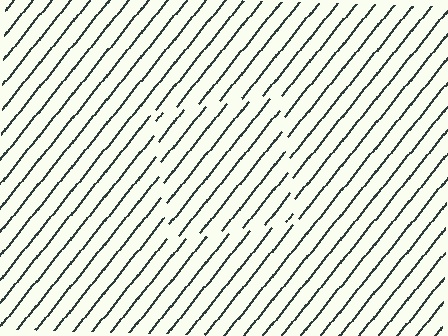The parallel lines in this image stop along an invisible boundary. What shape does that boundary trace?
An illusory square. The interior of the shape contains the same grating, shifted by half a period — the contour is defined by the phase discontinuity where line-ends from the inner and outer gratings abut.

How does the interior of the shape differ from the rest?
The interior of the shape contains the same grating, shifted by half a period — the contour is defined by the phase discontinuity where line-ends from the inner and outer gratings abut.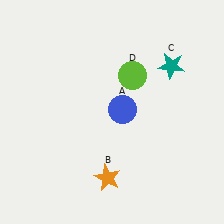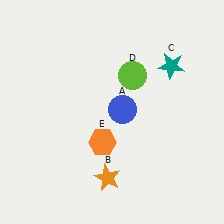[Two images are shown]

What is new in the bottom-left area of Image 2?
An orange hexagon (E) was added in the bottom-left area of Image 2.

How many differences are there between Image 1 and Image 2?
There is 1 difference between the two images.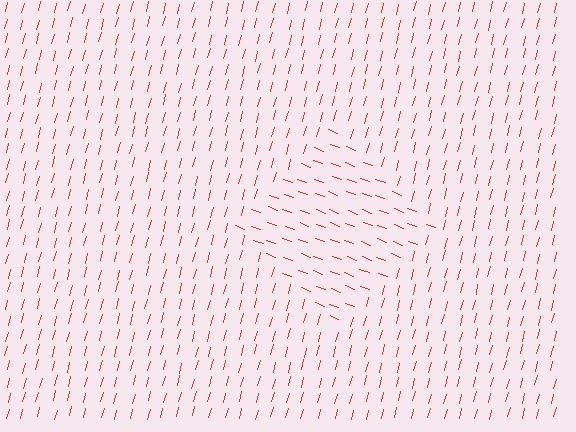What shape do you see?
I see a diamond.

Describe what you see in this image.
The image is filled with small red line segments. A diamond region in the image has lines oriented differently from the surrounding lines, creating a visible texture boundary.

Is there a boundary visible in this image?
Yes, there is a texture boundary formed by a change in line orientation.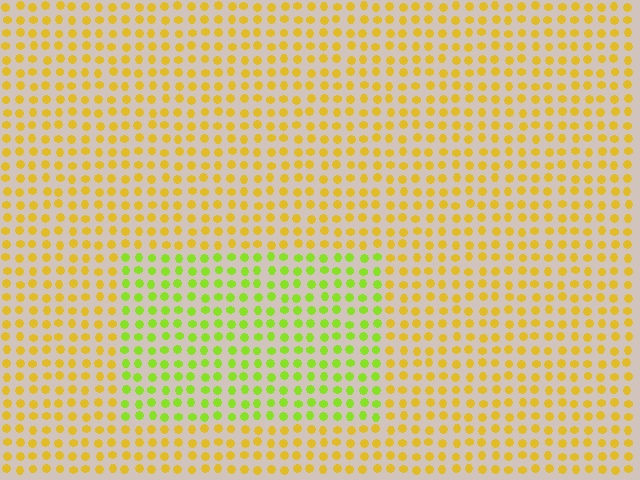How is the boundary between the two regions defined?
The boundary is defined purely by a slight shift in hue (about 42 degrees). Spacing, size, and orientation are identical on both sides.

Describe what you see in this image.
The image is filled with small yellow elements in a uniform arrangement. A rectangle-shaped region is visible where the elements are tinted to a slightly different hue, forming a subtle color boundary.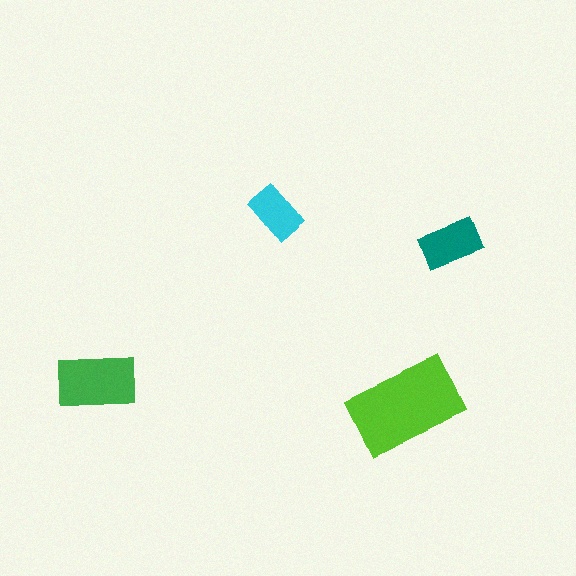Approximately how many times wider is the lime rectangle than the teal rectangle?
About 2 times wider.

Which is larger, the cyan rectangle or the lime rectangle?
The lime one.